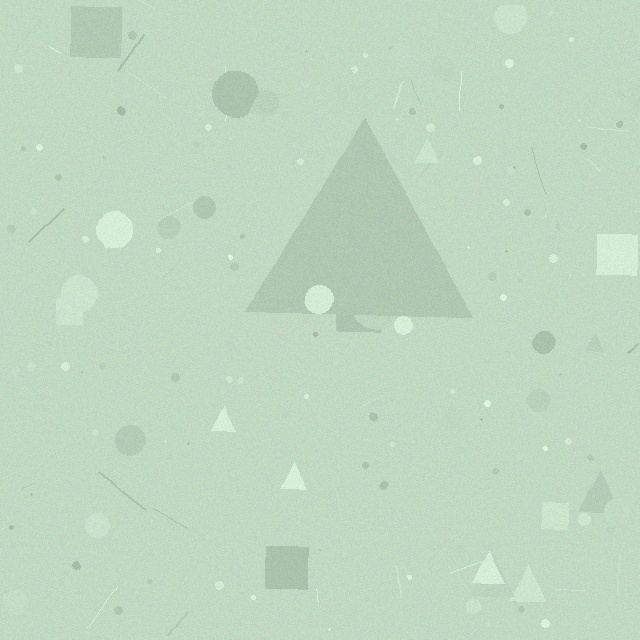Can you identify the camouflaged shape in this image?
The camouflaged shape is a triangle.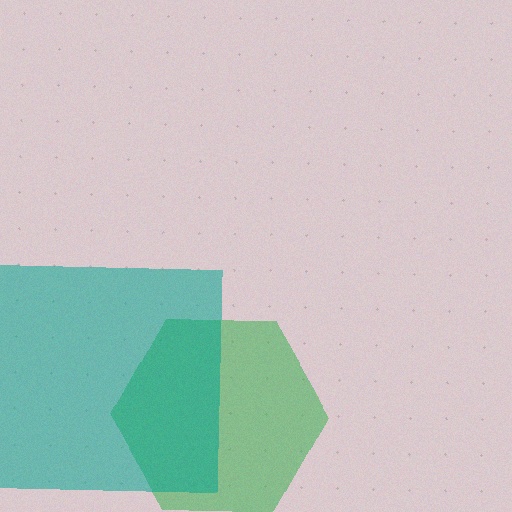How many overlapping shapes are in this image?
There are 2 overlapping shapes in the image.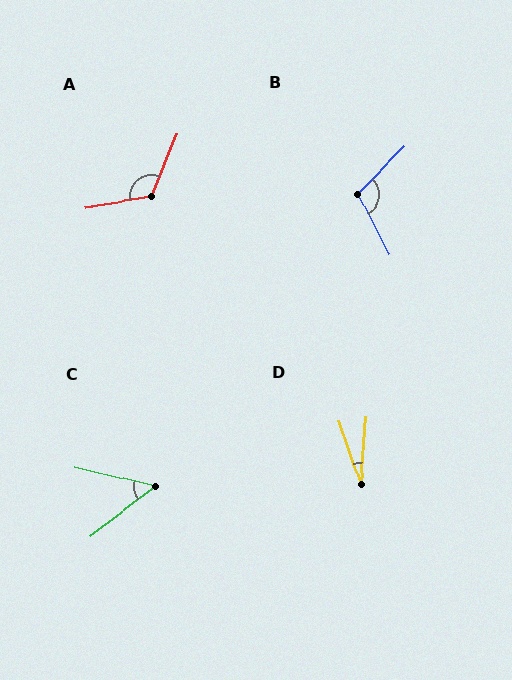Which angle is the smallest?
D, at approximately 24 degrees.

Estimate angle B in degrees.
Approximately 109 degrees.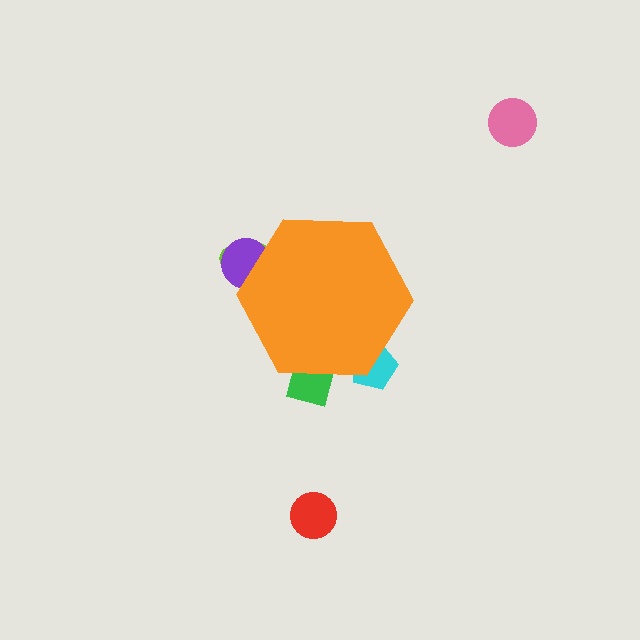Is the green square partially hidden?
Yes, the green square is partially hidden behind the orange hexagon.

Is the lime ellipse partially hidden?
Yes, the lime ellipse is partially hidden behind the orange hexagon.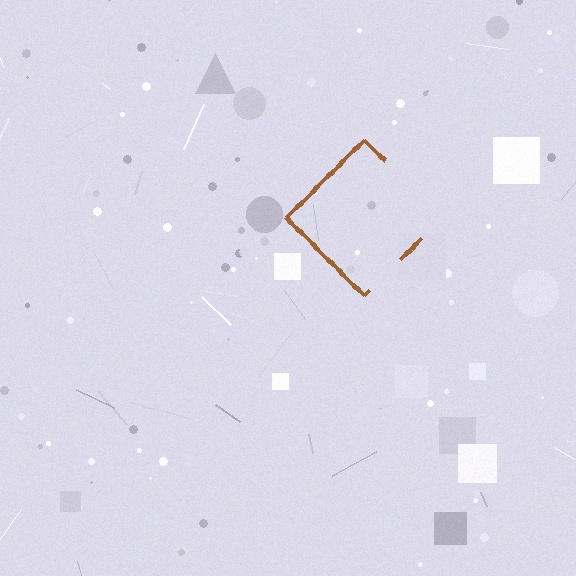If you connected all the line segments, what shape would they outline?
They would outline a diamond.